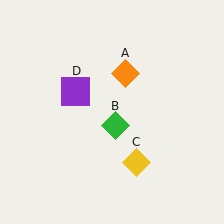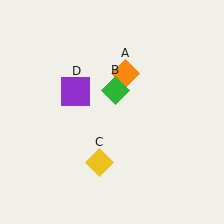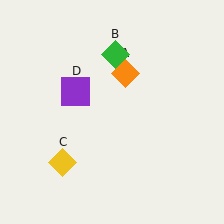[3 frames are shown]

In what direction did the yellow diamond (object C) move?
The yellow diamond (object C) moved left.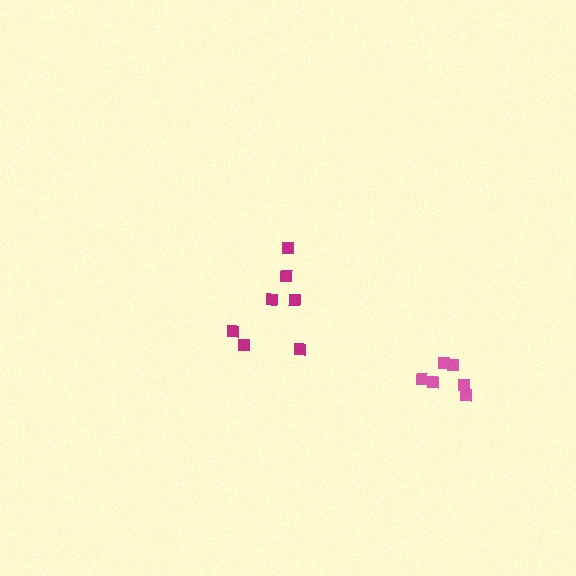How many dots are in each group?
Group 1: 7 dots, Group 2: 6 dots (13 total).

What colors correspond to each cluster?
The clusters are colored: magenta, pink.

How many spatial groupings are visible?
There are 2 spatial groupings.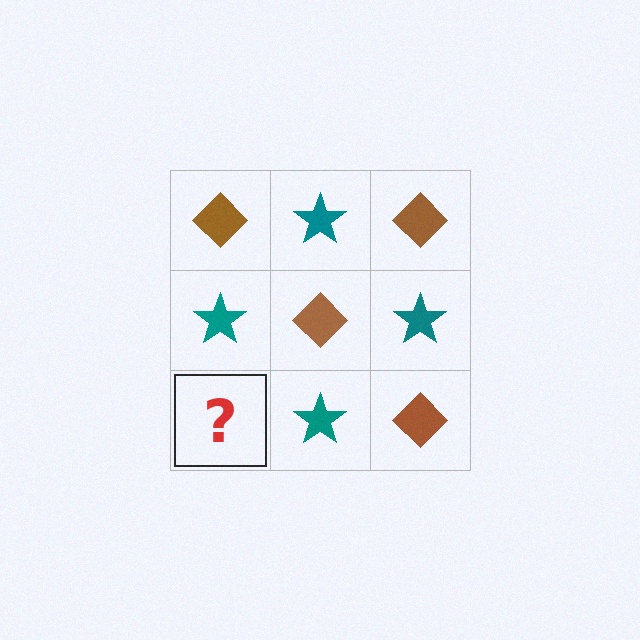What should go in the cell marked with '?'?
The missing cell should contain a brown diamond.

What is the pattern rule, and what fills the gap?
The rule is that it alternates brown diamond and teal star in a checkerboard pattern. The gap should be filled with a brown diamond.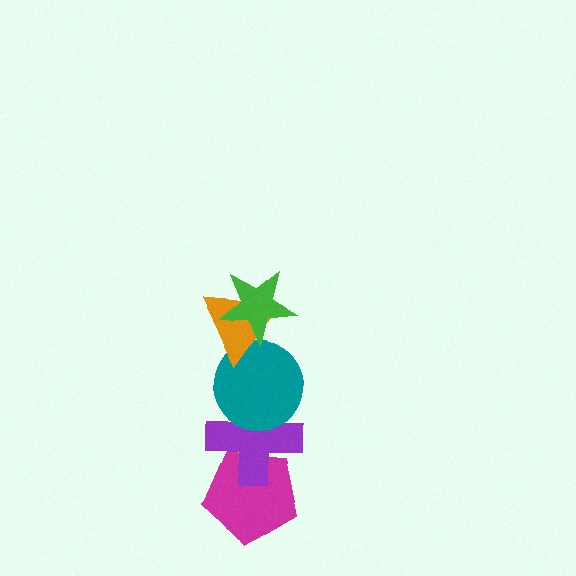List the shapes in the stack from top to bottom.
From top to bottom: the green star, the orange triangle, the teal circle, the purple cross, the magenta pentagon.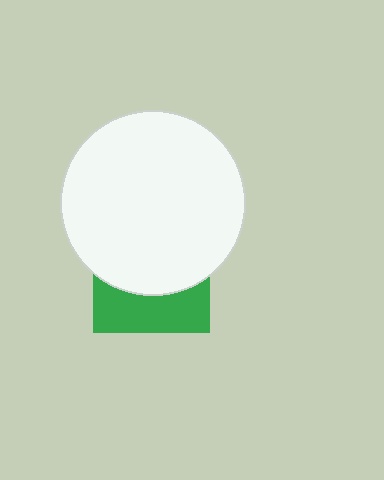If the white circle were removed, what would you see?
You would see the complete green square.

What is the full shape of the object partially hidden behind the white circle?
The partially hidden object is a green square.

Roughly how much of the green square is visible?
A small part of it is visible (roughly 37%).